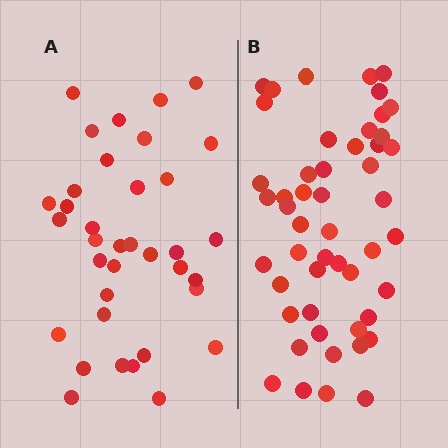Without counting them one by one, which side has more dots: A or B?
Region B (the right region) has more dots.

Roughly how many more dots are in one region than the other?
Region B has approximately 15 more dots than region A.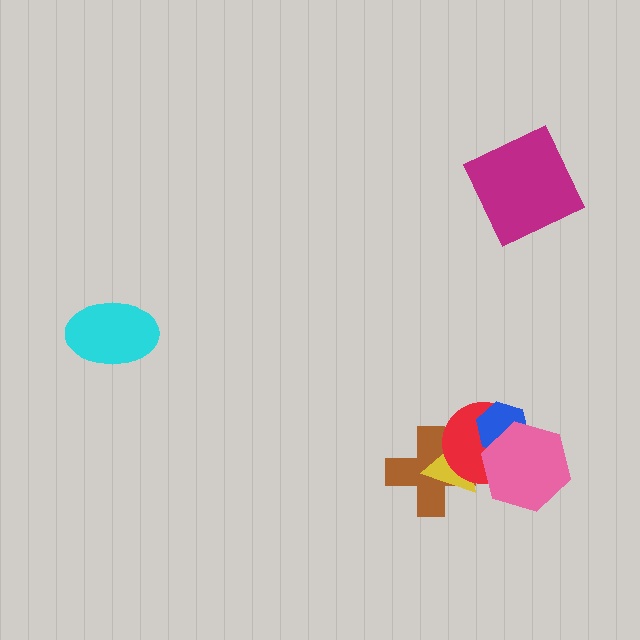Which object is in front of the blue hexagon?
The pink hexagon is in front of the blue hexagon.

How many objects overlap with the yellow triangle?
2 objects overlap with the yellow triangle.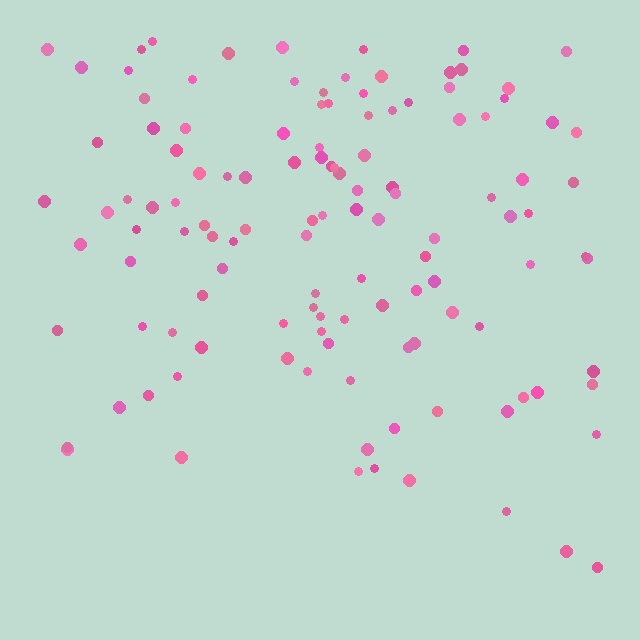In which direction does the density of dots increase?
From bottom to top, with the top side densest.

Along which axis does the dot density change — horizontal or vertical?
Vertical.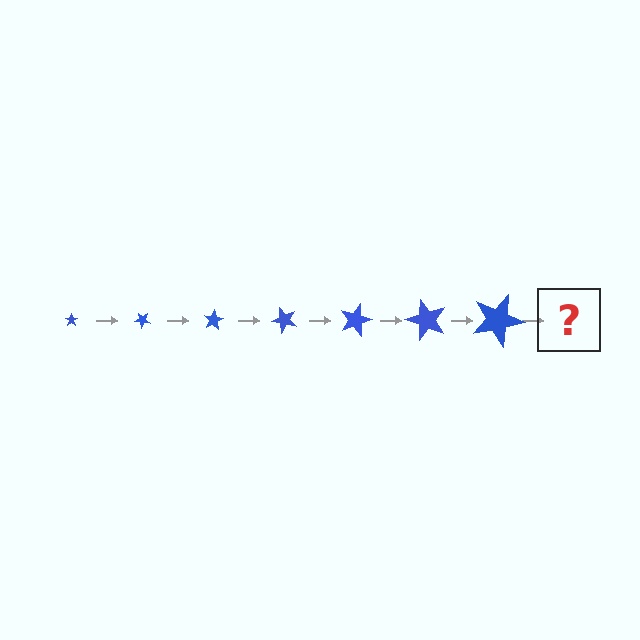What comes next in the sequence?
The next element should be a star, larger than the previous one and rotated 280 degrees from the start.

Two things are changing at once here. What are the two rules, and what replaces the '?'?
The two rules are that the star grows larger each step and it rotates 40 degrees each step. The '?' should be a star, larger than the previous one and rotated 280 degrees from the start.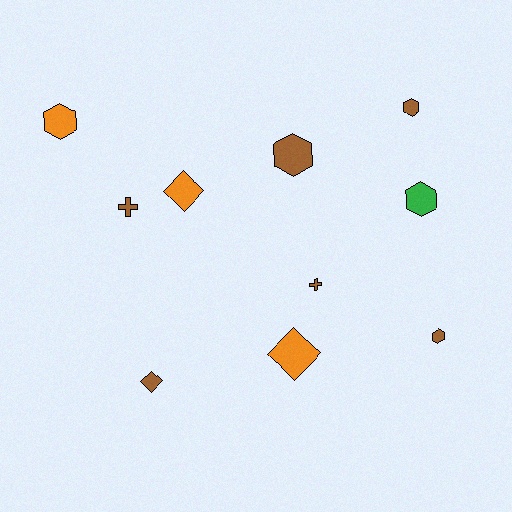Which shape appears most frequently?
Hexagon, with 5 objects.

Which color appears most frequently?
Brown, with 6 objects.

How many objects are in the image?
There are 10 objects.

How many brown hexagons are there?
There are 3 brown hexagons.